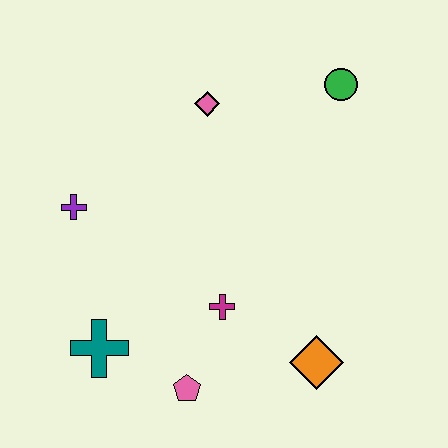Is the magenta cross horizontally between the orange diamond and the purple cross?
Yes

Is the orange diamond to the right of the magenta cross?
Yes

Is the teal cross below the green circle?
Yes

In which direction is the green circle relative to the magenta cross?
The green circle is above the magenta cross.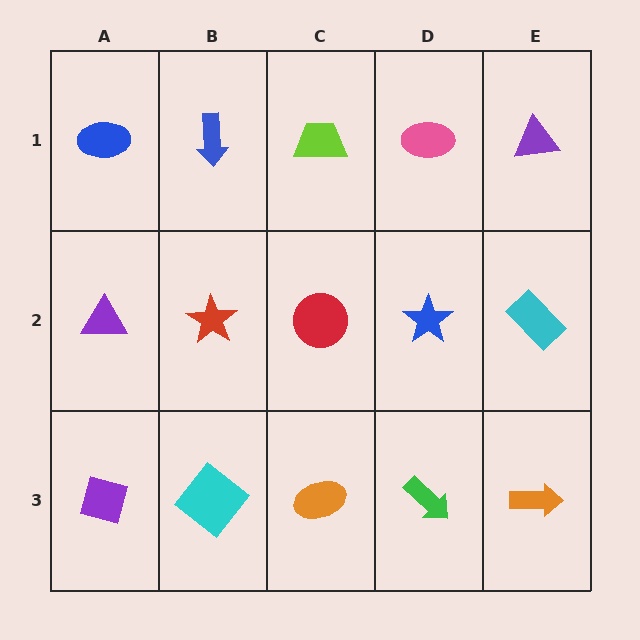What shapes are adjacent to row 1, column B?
A red star (row 2, column B), a blue ellipse (row 1, column A), a lime trapezoid (row 1, column C).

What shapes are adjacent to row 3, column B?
A red star (row 2, column B), a purple diamond (row 3, column A), an orange ellipse (row 3, column C).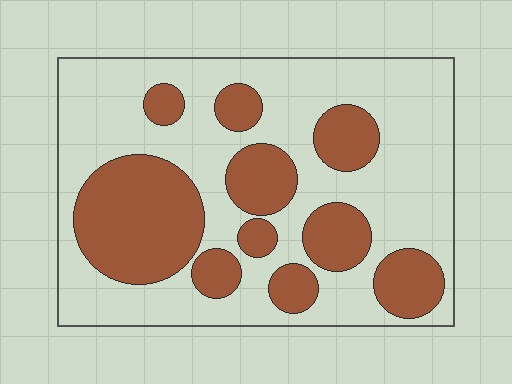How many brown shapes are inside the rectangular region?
10.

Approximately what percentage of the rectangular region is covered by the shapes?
Approximately 35%.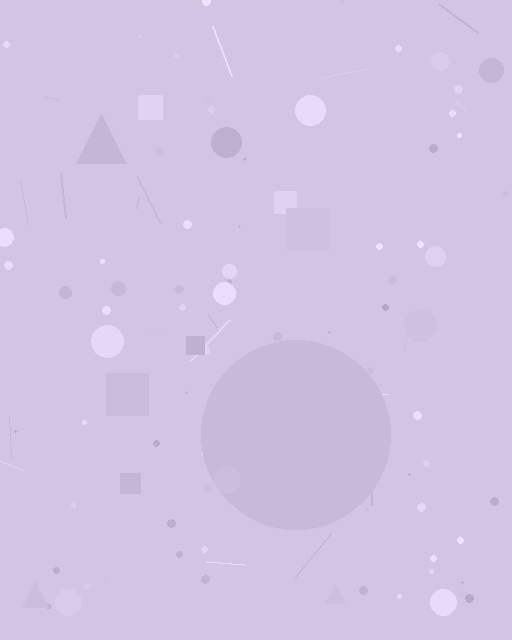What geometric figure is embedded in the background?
A circle is embedded in the background.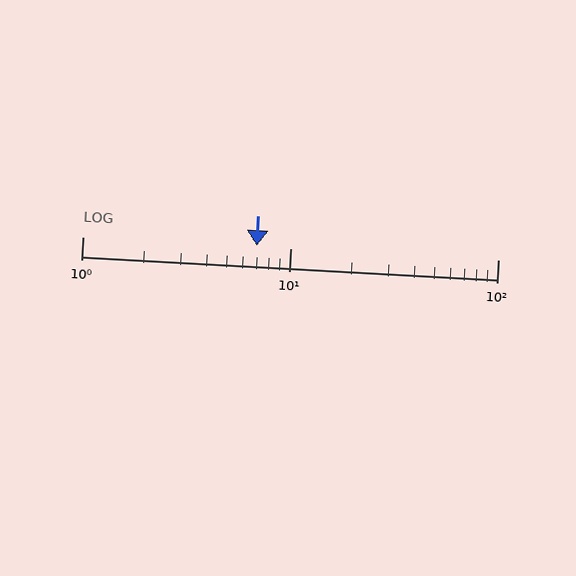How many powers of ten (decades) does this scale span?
The scale spans 2 decades, from 1 to 100.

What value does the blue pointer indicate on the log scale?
The pointer indicates approximately 6.9.